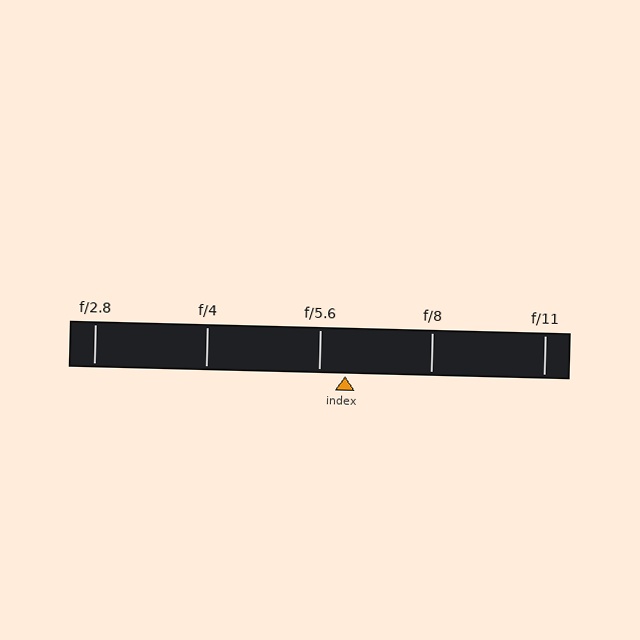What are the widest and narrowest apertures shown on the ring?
The widest aperture shown is f/2.8 and the narrowest is f/11.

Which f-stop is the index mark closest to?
The index mark is closest to f/5.6.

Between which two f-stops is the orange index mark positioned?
The index mark is between f/5.6 and f/8.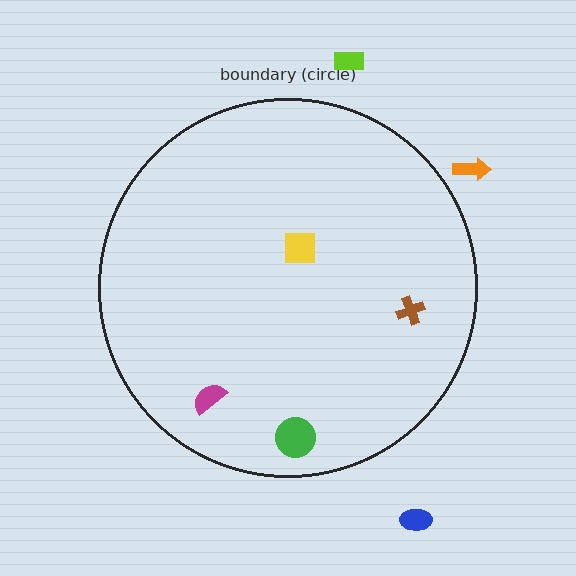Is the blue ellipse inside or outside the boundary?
Outside.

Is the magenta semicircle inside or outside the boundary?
Inside.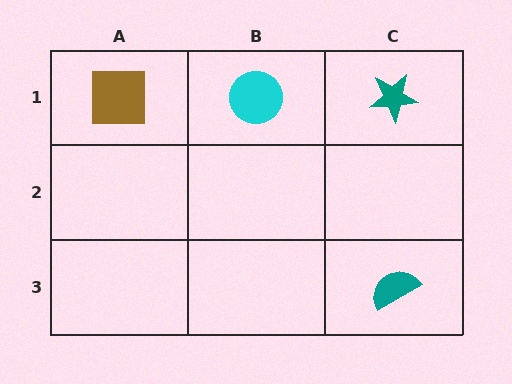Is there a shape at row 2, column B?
No, that cell is empty.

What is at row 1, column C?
A teal star.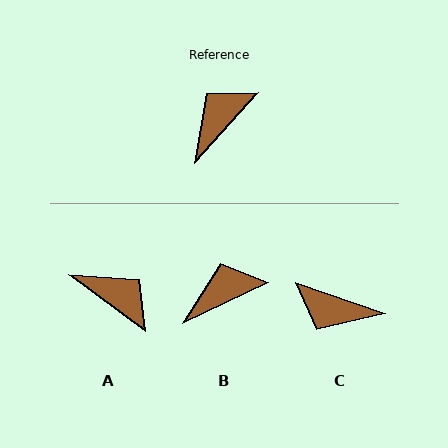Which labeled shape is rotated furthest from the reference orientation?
C, about 113 degrees away.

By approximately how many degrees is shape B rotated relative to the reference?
Approximately 23 degrees clockwise.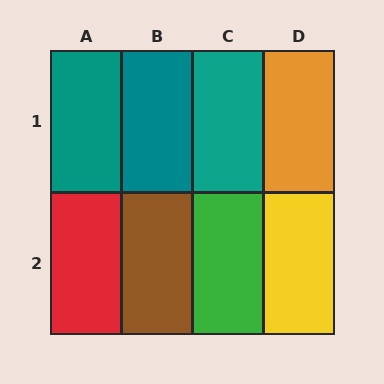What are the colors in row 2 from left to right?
Red, brown, green, yellow.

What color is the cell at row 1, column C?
Teal.